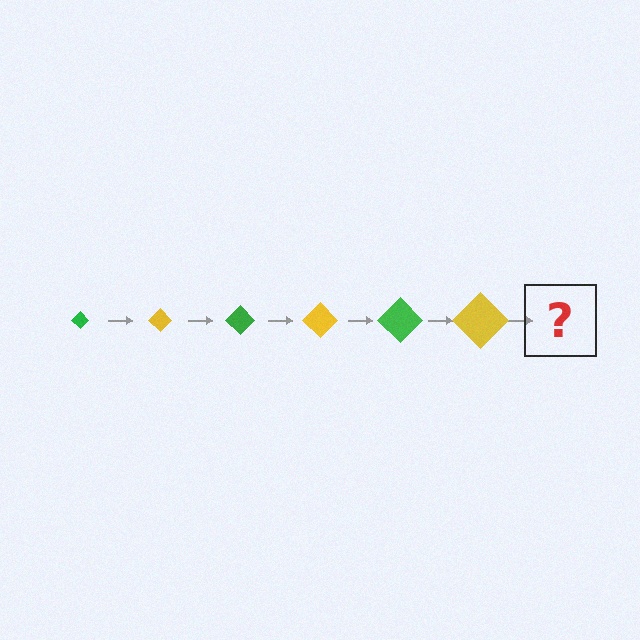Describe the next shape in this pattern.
It should be a green diamond, larger than the previous one.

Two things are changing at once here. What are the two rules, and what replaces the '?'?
The two rules are that the diamond grows larger each step and the color cycles through green and yellow. The '?' should be a green diamond, larger than the previous one.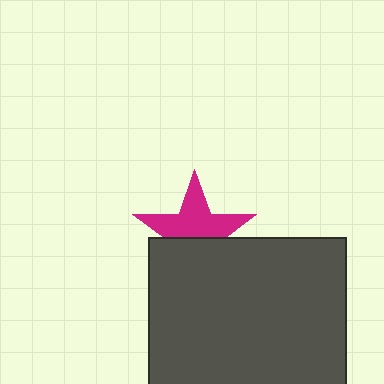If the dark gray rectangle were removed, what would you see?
You would see the complete magenta star.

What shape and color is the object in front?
The object in front is a dark gray rectangle.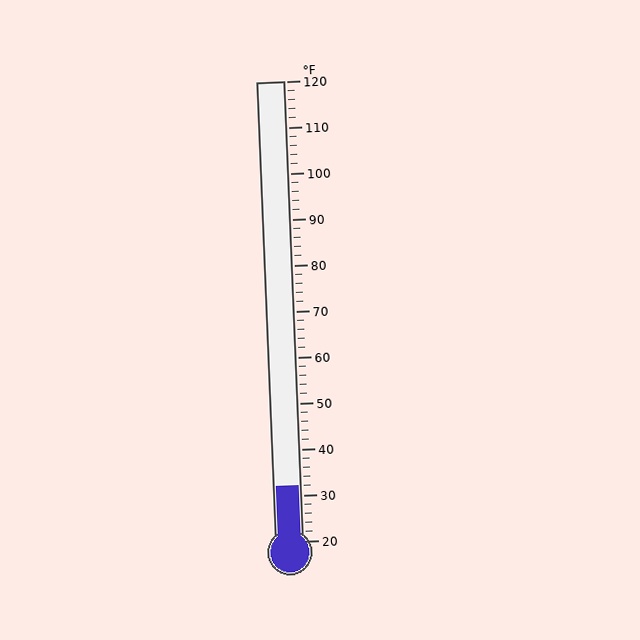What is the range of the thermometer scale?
The thermometer scale ranges from 20°F to 120°F.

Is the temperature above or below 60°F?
The temperature is below 60°F.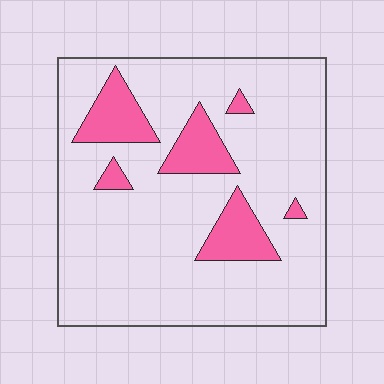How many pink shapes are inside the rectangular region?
6.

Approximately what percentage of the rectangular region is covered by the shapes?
Approximately 15%.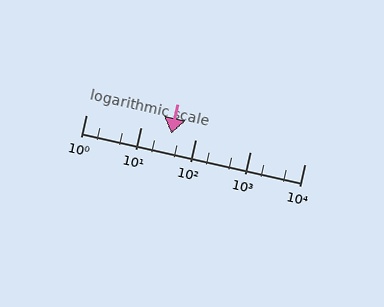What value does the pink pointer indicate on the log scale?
The pointer indicates approximately 36.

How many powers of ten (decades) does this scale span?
The scale spans 4 decades, from 1 to 10000.